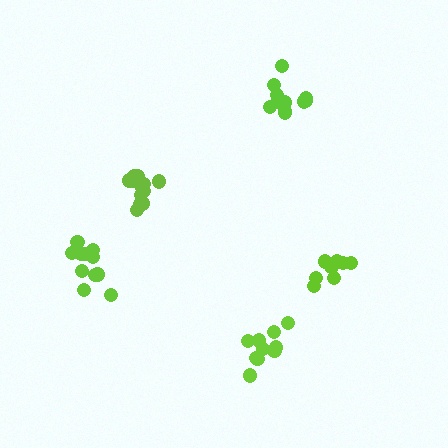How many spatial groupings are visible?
There are 5 spatial groupings.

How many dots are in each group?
Group 1: 10 dots, Group 2: 10 dots, Group 3: 11 dots, Group 4: 12 dots, Group 5: 11 dots (54 total).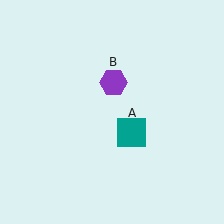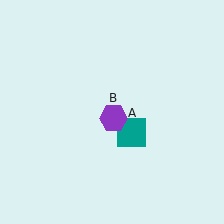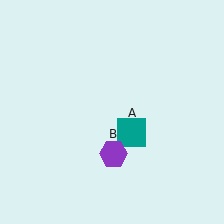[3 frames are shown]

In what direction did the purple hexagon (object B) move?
The purple hexagon (object B) moved down.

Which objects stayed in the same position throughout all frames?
Teal square (object A) remained stationary.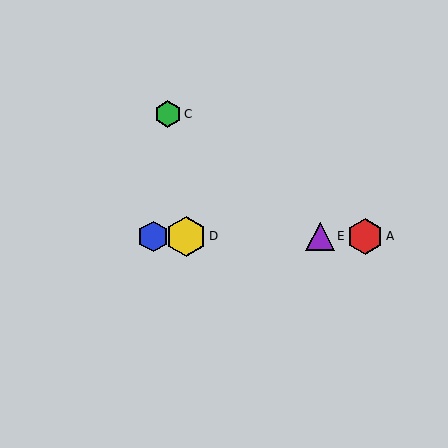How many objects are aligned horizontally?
4 objects (A, B, D, E) are aligned horizontally.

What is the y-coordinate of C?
Object C is at y≈114.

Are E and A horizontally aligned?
Yes, both are at y≈236.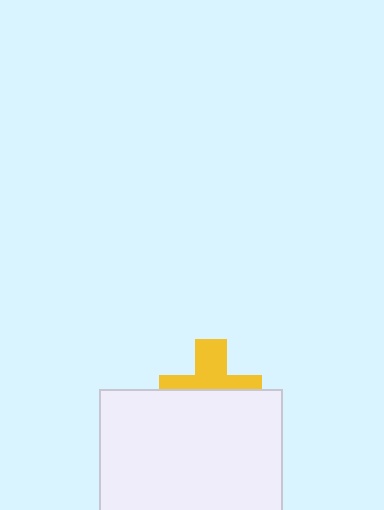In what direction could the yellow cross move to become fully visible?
The yellow cross could move up. That would shift it out from behind the white rectangle entirely.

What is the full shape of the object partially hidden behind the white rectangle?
The partially hidden object is a yellow cross.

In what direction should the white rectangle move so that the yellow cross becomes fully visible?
The white rectangle should move down. That is the shortest direction to clear the overlap and leave the yellow cross fully visible.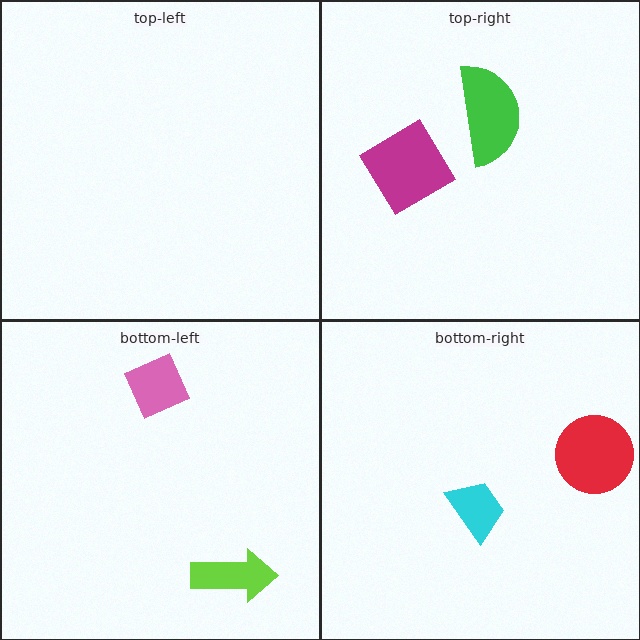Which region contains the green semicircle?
The top-right region.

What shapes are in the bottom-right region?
The cyan trapezoid, the red circle.